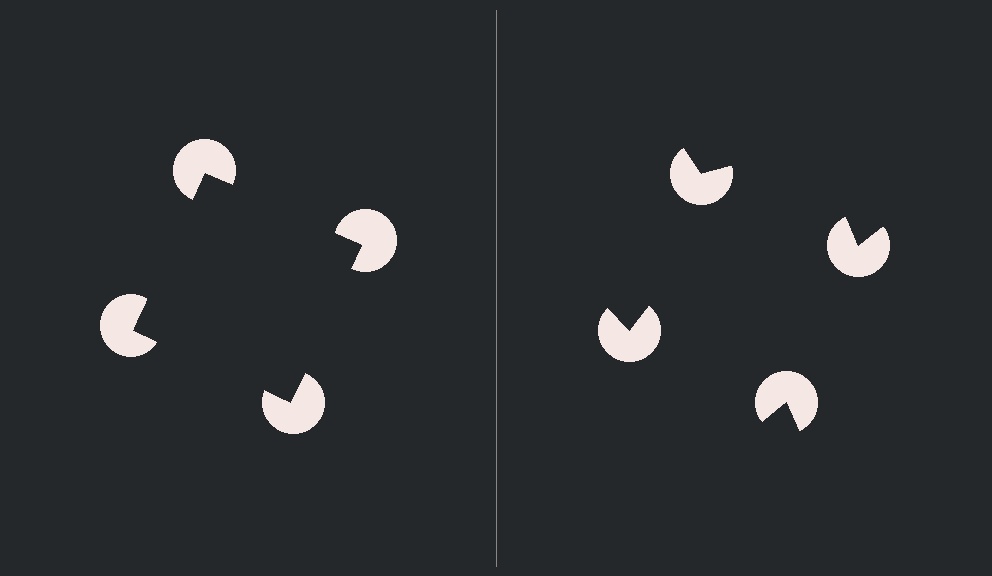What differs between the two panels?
The pac-man discs are positioned identically on both sides; only the wedge orientations differ. On the left they align to a square; on the right they are misaligned.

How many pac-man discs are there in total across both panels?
8 — 4 on each side.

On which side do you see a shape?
An illusory square appears on the left side. On the right side the wedge cuts are rotated, so no coherent shape forms.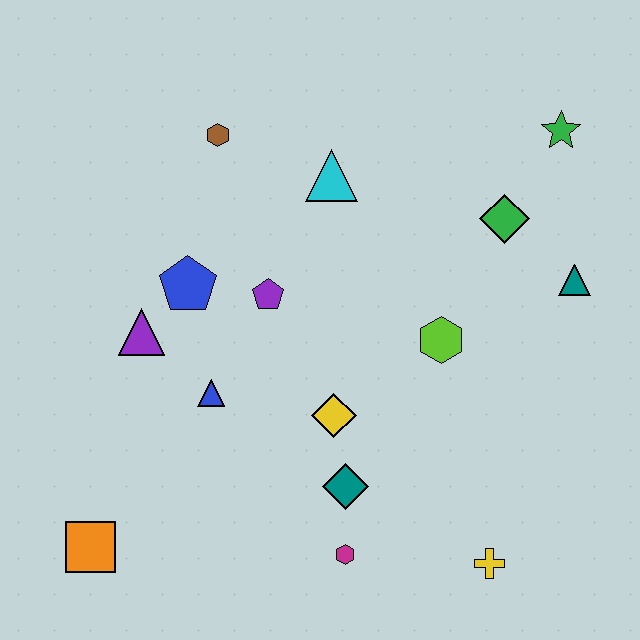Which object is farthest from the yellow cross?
The brown hexagon is farthest from the yellow cross.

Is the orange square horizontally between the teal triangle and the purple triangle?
No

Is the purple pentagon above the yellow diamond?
Yes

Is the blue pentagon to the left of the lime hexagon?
Yes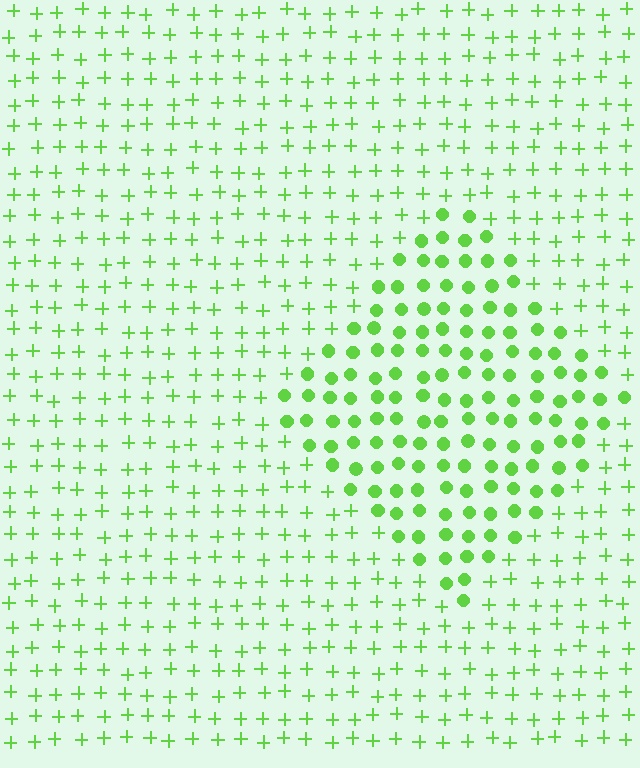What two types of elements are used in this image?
The image uses circles inside the diamond region and plus signs outside it.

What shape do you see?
I see a diamond.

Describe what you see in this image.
The image is filled with small lime elements arranged in a uniform grid. A diamond-shaped region contains circles, while the surrounding area contains plus signs. The boundary is defined purely by the change in element shape.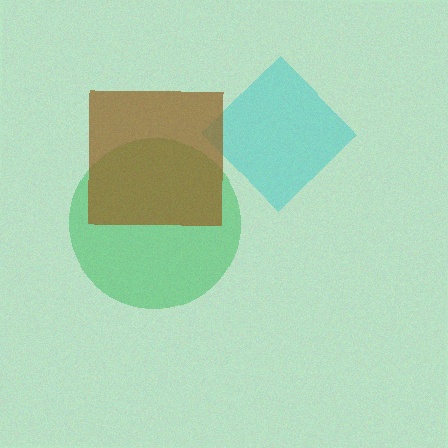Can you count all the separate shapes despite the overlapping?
Yes, there are 3 separate shapes.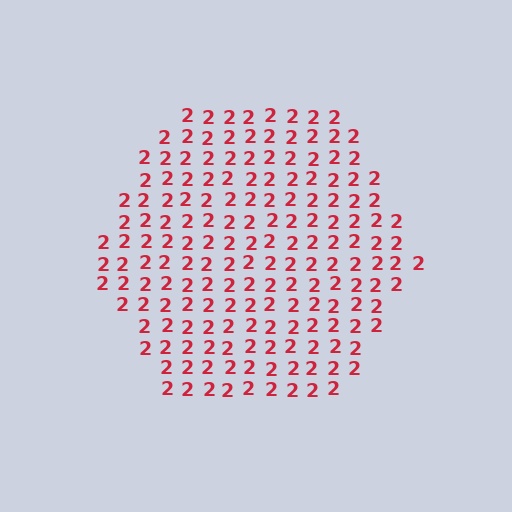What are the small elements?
The small elements are digit 2's.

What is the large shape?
The large shape is a hexagon.